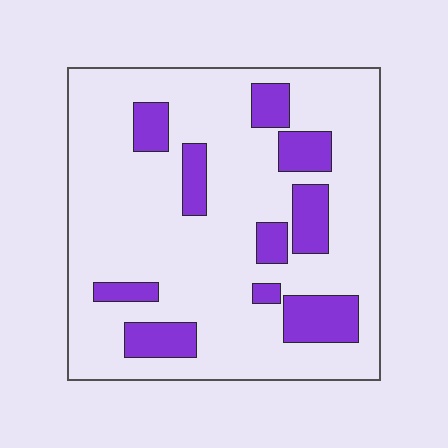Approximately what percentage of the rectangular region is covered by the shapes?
Approximately 20%.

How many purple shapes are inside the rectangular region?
10.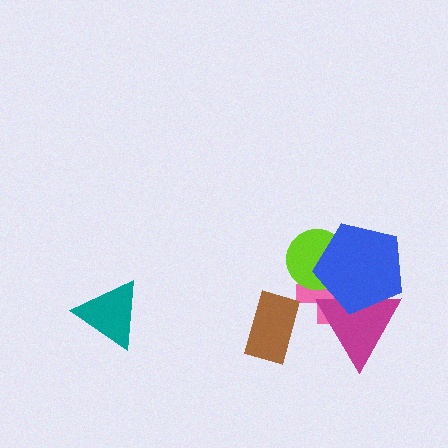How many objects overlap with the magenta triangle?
2 objects overlap with the magenta triangle.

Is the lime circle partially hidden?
Yes, it is partially covered by another shape.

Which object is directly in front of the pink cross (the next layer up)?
The magenta triangle is directly in front of the pink cross.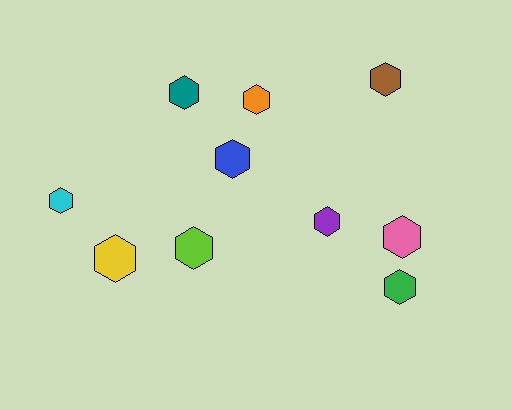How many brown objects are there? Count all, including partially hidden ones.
There is 1 brown object.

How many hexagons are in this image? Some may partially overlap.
There are 10 hexagons.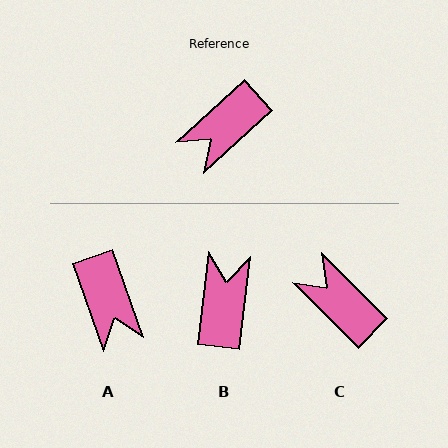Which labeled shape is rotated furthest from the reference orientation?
B, about 139 degrees away.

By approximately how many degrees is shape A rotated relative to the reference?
Approximately 67 degrees counter-clockwise.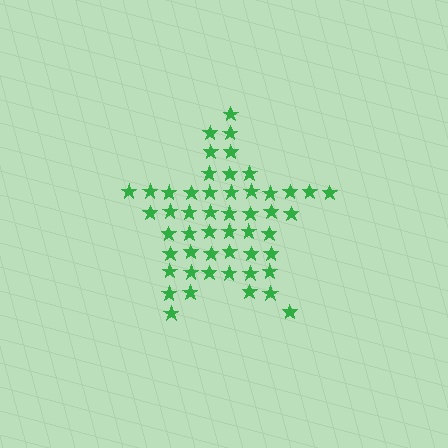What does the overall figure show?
The overall figure shows a star.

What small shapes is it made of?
It is made of small stars.